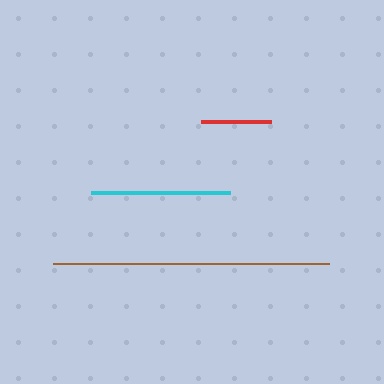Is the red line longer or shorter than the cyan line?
The cyan line is longer than the red line.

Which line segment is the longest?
The brown line is the longest at approximately 276 pixels.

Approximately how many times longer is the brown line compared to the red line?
The brown line is approximately 3.9 times the length of the red line.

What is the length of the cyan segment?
The cyan segment is approximately 139 pixels long.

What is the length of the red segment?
The red segment is approximately 70 pixels long.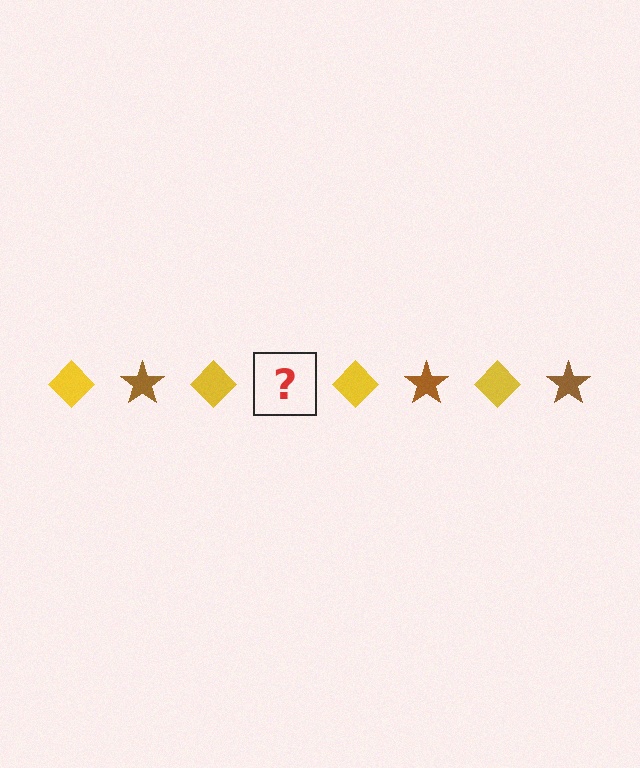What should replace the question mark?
The question mark should be replaced with a brown star.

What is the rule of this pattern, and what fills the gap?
The rule is that the pattern alternates between yellow diamond and brown star. The gap should be filled with a brown star.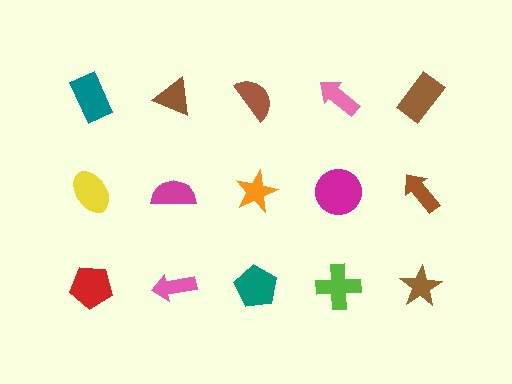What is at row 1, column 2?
A brown triangle.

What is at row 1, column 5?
A brown rectangle.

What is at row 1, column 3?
A brown semicircle.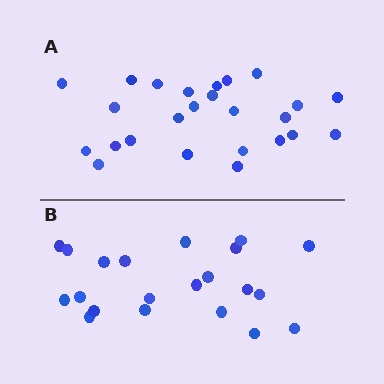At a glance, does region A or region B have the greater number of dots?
Region A (the top region) has more dots.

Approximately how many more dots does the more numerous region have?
Region A has about 4 more dots than region B.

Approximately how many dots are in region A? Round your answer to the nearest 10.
About 20 dots. (The exact count is 25, which rounds to 20.)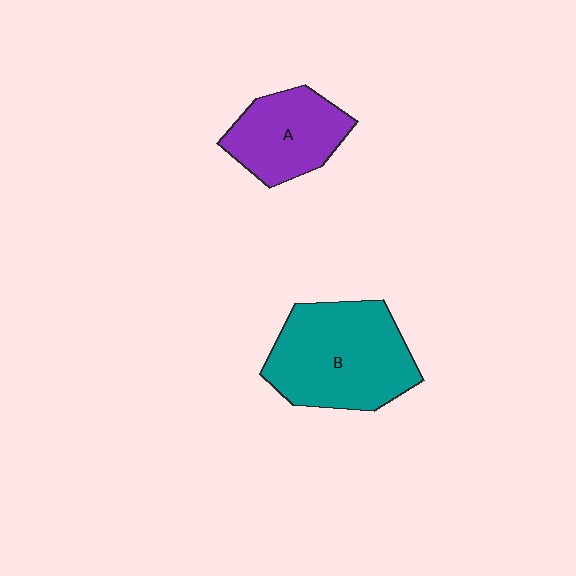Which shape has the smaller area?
Shape A (purple).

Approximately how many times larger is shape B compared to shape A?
Approximately 1.6 times.